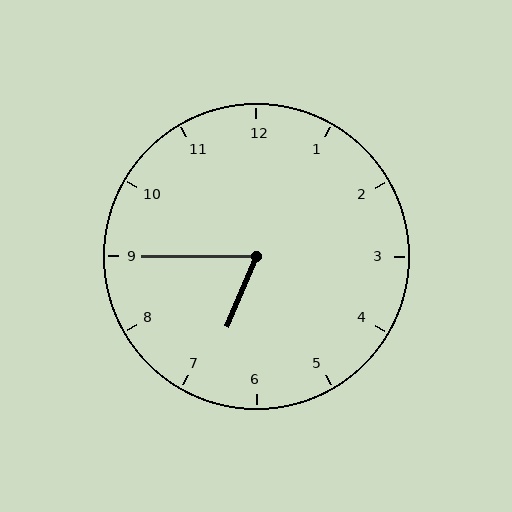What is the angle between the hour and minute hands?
Approximately 68 degrees.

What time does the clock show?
6:45.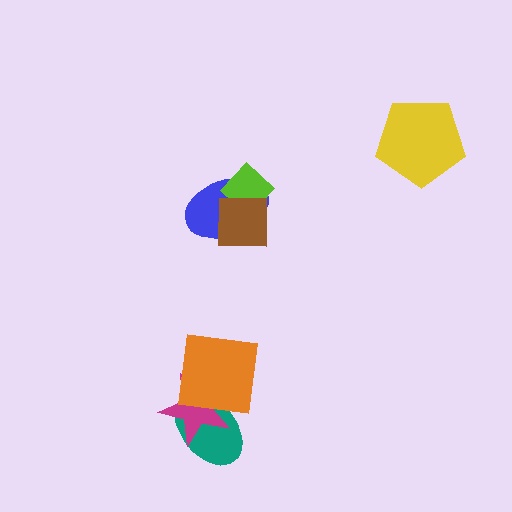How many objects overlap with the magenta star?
2 objects overlap with the magenta star.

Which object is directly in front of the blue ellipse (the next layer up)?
The lime diamond is directly in front of the blue ellipse.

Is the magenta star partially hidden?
Yes, it is partially covered by another shape.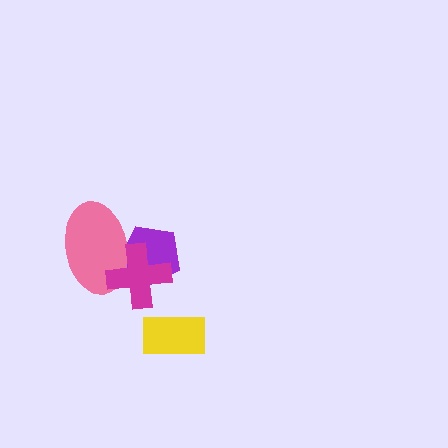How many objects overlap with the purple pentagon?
2 objects overlap with the purple pentagon.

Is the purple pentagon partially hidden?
Yes, it is partially covered by another shape.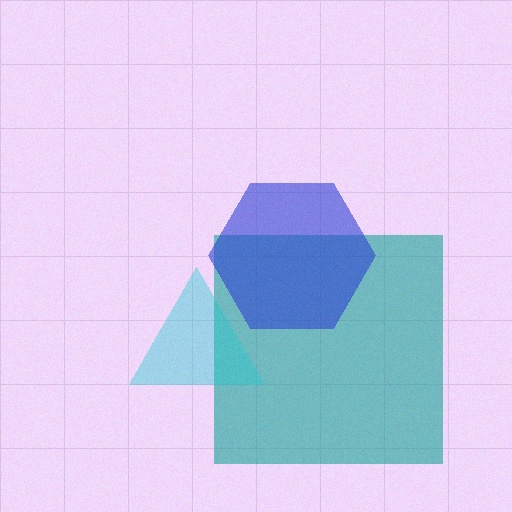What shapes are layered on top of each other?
The layered shapes are: a teal square, a cyan triangle, a blue hexagon.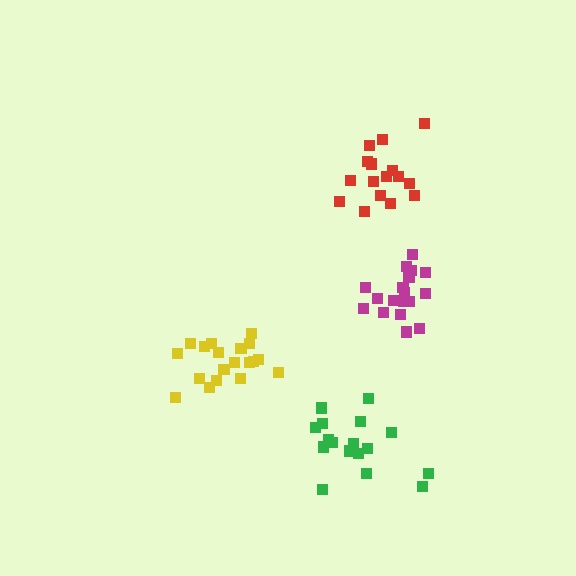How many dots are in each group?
Group 1: 17 dots, Group 2: 16 dots, Group 3: 19 dots, Group 4: 18 dots (70 total).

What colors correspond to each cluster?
The clusters are colored: green, red, yellow, magenta.